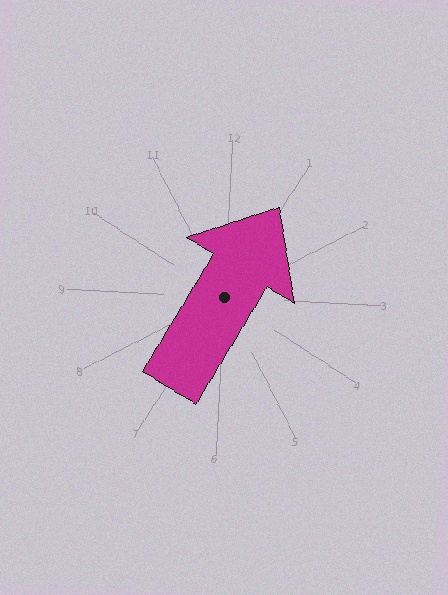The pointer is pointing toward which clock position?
Roughly 1 o'clock.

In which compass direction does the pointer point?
Northeast.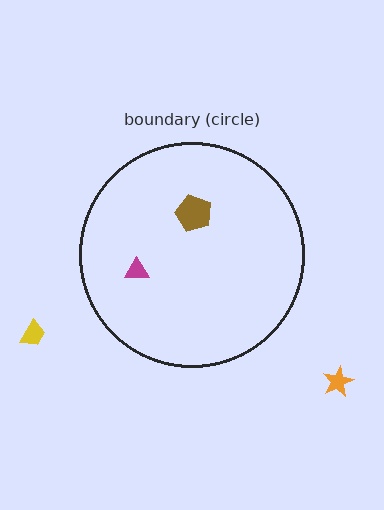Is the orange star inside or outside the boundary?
Outside.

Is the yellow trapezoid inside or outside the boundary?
Outside.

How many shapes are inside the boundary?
2 inside, 2 outside.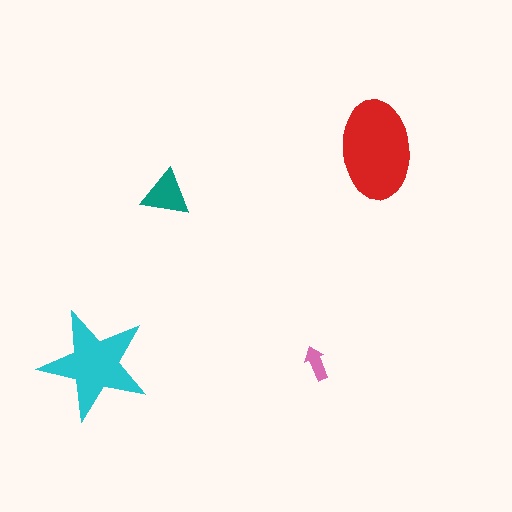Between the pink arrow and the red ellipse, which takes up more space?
The red ellipse.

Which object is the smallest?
The pink arrow.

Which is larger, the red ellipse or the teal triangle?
The red ellipse.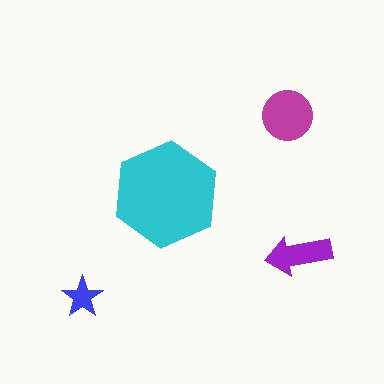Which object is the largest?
The cyan hexagon.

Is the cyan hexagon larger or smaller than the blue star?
Larger.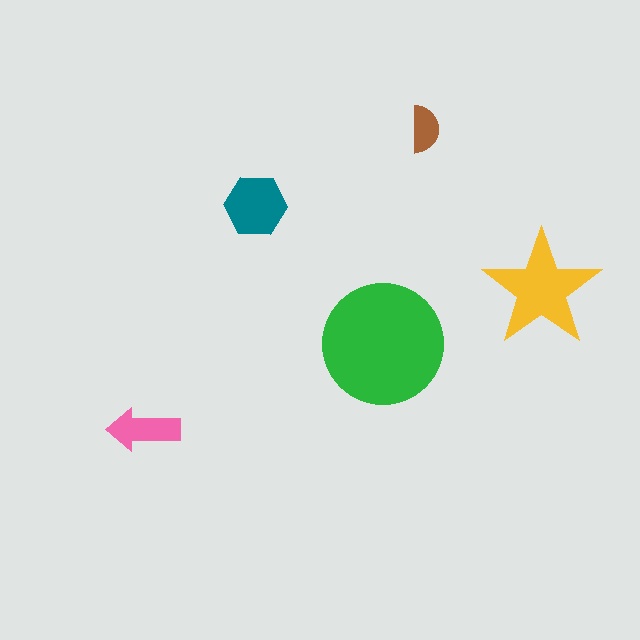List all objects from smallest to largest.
The brown semicircle, the pink arrow, the teal hexagon, the yellow star, the green circle.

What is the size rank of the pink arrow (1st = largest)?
4th.